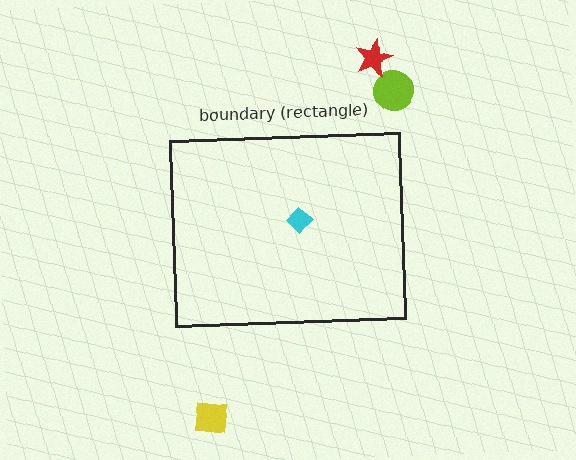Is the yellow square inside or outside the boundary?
Outside.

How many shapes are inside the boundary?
1 inside, 3 outside.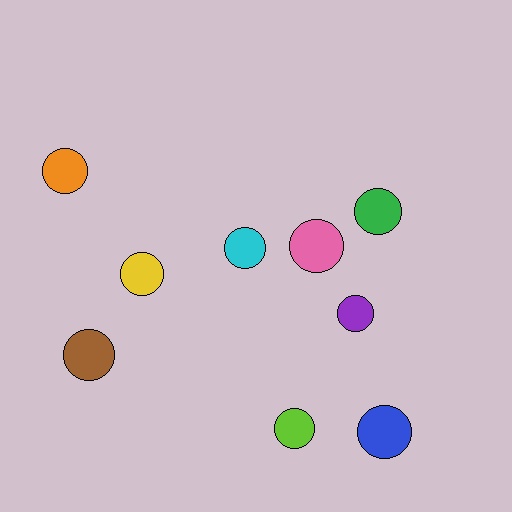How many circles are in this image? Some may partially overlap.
There are 9 circles.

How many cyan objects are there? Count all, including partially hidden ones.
There is 1 cyan object.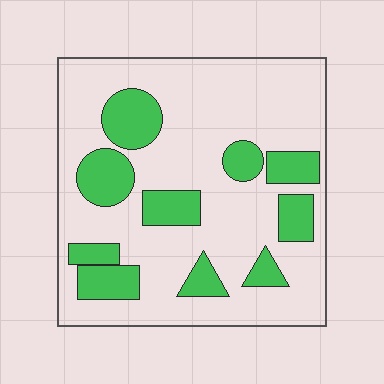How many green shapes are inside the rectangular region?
10.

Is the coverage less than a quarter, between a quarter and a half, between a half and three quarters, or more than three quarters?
Between a quarter and a half.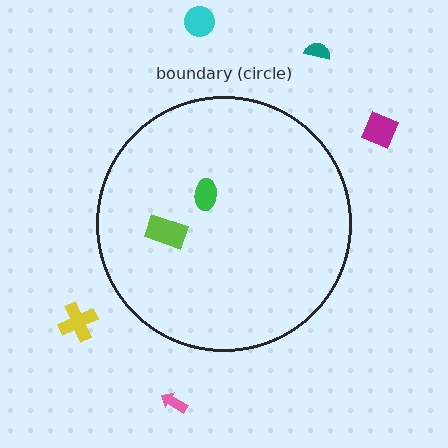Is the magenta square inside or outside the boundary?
Outside.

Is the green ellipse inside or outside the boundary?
Inside.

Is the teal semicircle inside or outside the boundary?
Outside.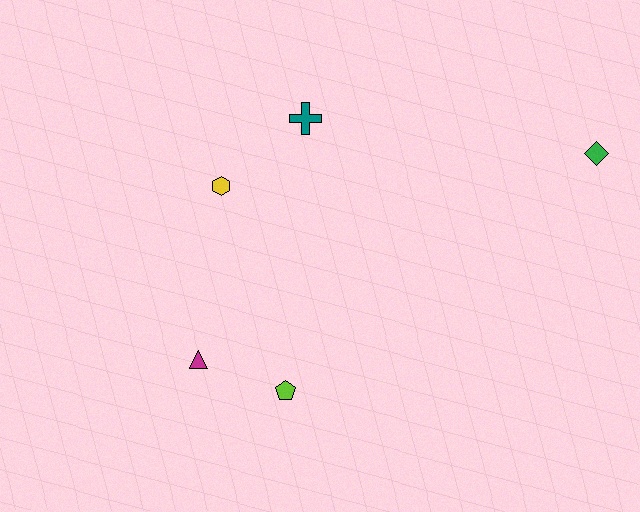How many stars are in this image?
There are no stars.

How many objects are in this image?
There are 5 objects.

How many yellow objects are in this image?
There is 1 yellow object.